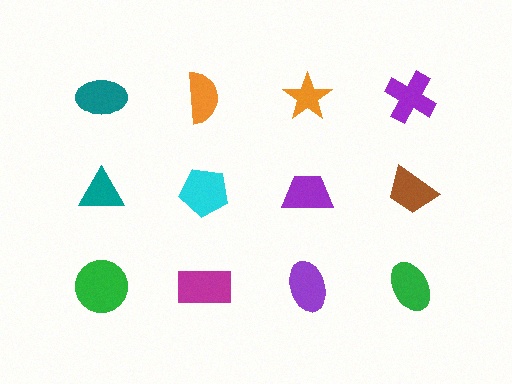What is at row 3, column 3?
A purple ellipse.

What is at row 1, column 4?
A purple cross.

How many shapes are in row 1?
4 shapes.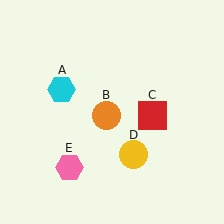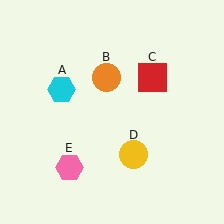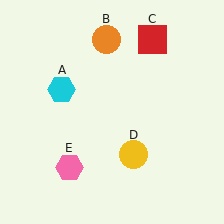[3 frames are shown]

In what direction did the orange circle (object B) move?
The orange circle (object B) moved up.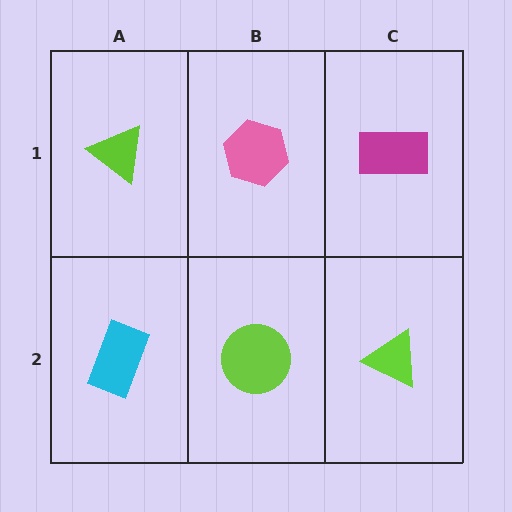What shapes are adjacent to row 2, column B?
A pink hexagon (row 1, column B), a cyan rectangle (row 2, column A), a lime triangle (row 2, column C).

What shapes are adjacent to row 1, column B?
A lime circle (row 2, column B), a lime triangle (row 1, column A), a magenta rectangle (row 1, column C).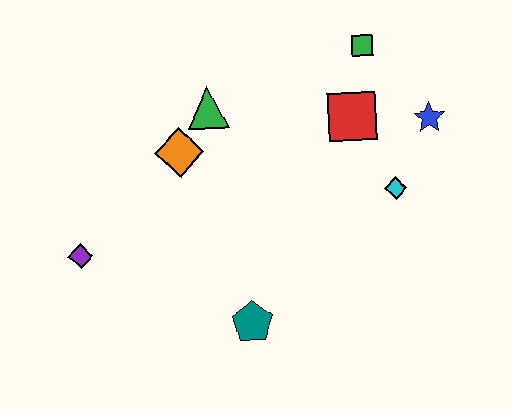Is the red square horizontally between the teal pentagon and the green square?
Yes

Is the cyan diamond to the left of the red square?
No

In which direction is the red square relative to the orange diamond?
The red square is to the right of the orange diamond.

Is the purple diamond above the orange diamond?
No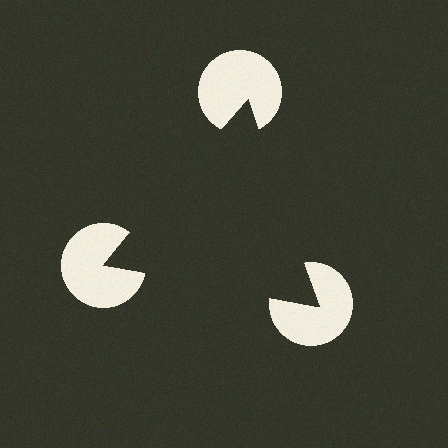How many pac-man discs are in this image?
There are 3 — one at each vertex of the illusory triangle.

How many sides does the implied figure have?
3 sides.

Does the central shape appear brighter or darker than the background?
It typically appears slightly darker than the background, even though no actual brightness change is drawn.